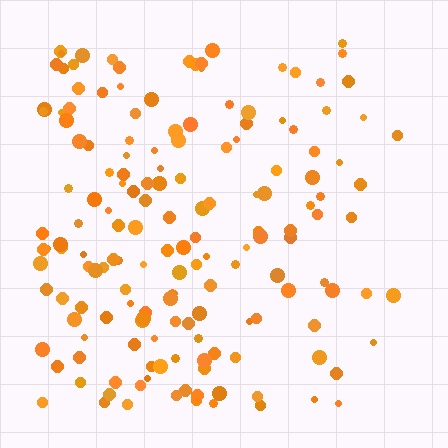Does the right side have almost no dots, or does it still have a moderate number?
Still a moderate number, just noticeably fewer than the left.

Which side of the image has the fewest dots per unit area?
The right.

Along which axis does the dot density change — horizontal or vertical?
Horizontal.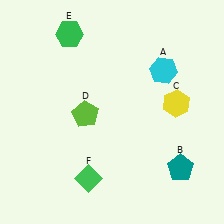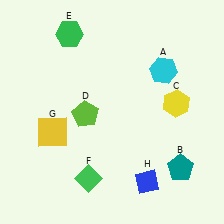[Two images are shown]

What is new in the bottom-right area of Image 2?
A blue diamond (H) was added in the bottom-right area of Image 2.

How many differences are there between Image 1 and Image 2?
There are 2 differences between the two images.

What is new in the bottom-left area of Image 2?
A yellow square (G) was added in the bottom-left area of Image 2.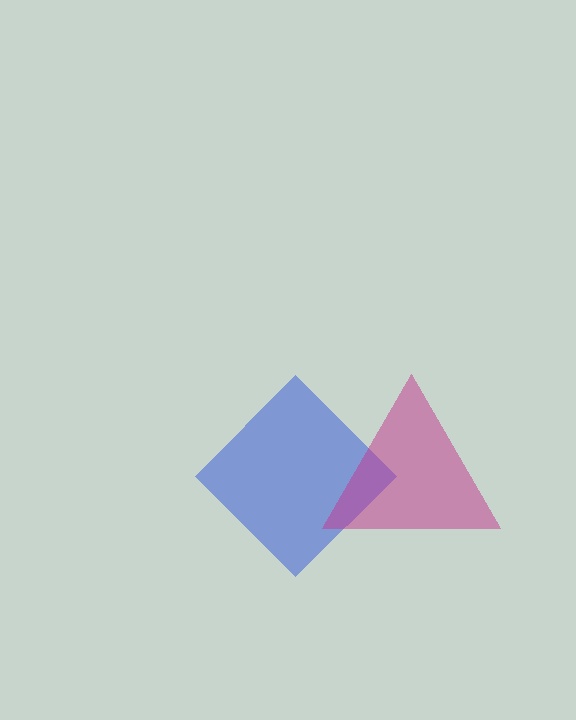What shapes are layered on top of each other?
The layered shapes are: a blue diamond, a magenta triangle.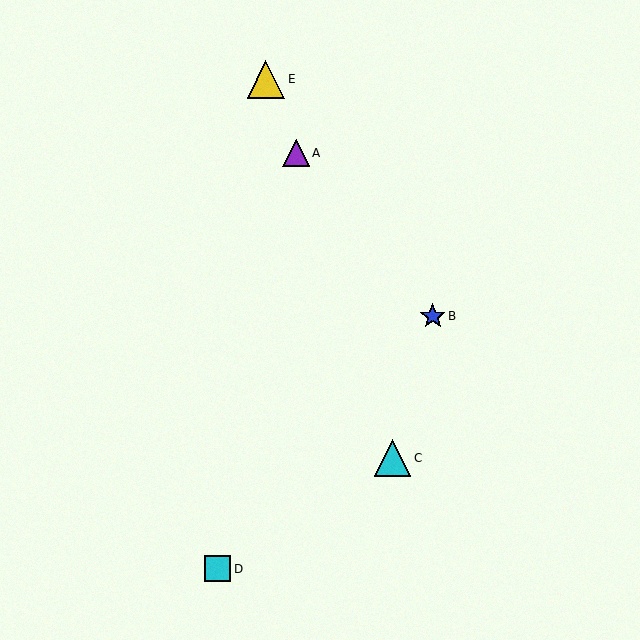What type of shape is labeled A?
Shape A is a purple triangle.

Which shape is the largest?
The yellow triangle (labeled E) is the largest.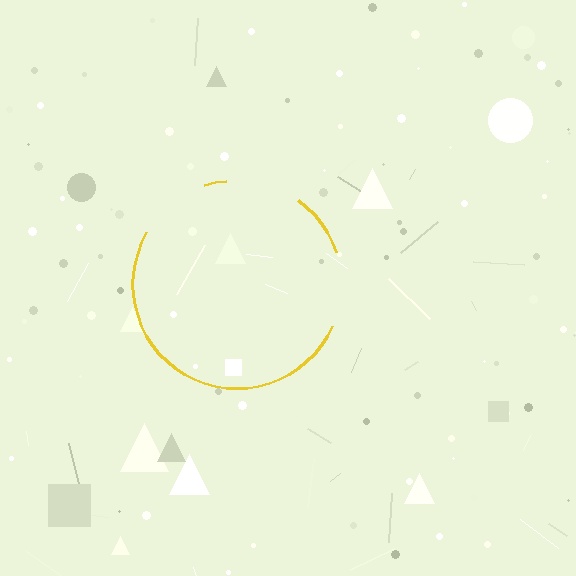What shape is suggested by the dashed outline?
The dashed outline suggests a circle.